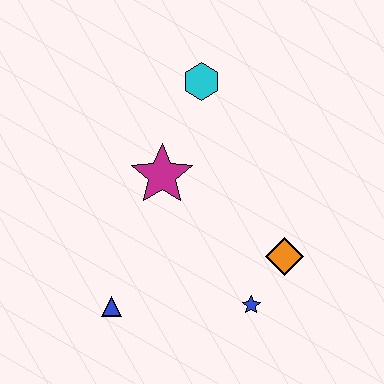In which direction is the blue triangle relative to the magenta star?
The blue triangle is below the magenta star.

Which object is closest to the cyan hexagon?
The magenta star is closest to the cyan hexagon.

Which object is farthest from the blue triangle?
The cyan hexagon is farthest from the blue triangle.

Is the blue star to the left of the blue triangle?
No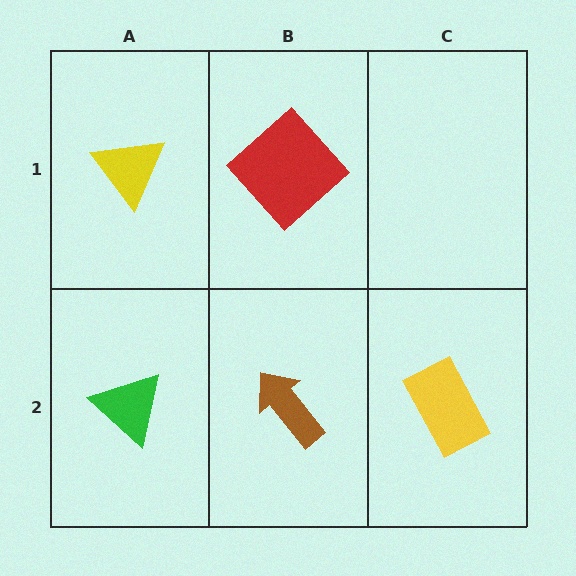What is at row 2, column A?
A green triangle.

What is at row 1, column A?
A yellow triangle.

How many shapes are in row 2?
3 shapes.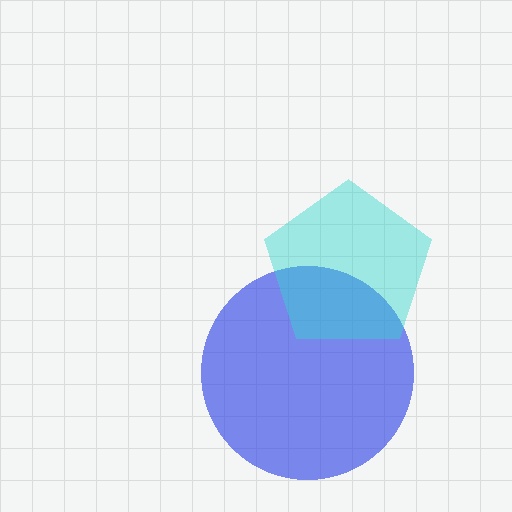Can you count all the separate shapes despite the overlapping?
Yes, there are 2 separate shapes.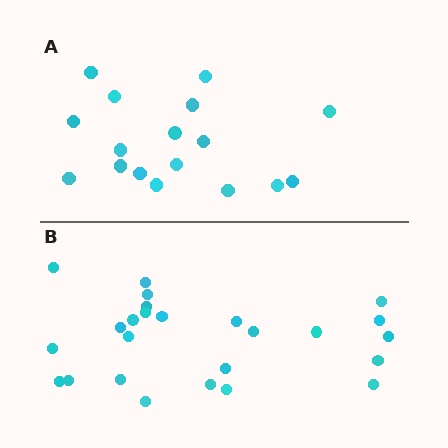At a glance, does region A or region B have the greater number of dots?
Region B (the bottom region) has more dots.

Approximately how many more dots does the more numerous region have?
Region B has roughly 8 or so more dots than region A.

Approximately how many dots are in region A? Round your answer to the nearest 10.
About 20 dots. (The exact count is 17, which rounds to 20.)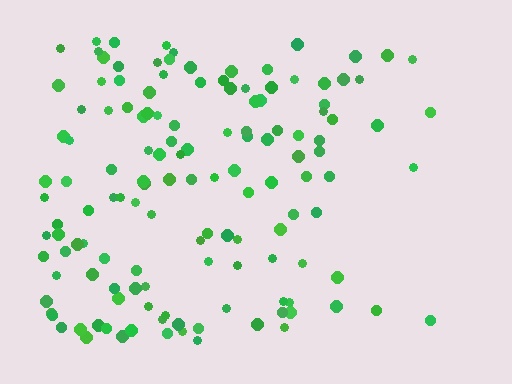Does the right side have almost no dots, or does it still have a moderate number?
Still a moderate number, just noticeably fewer than the left.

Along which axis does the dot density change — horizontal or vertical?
Horizontal.